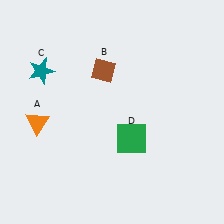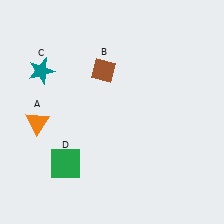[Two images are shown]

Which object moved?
The green square (D) moved left.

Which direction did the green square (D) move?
The green square (D) moved left.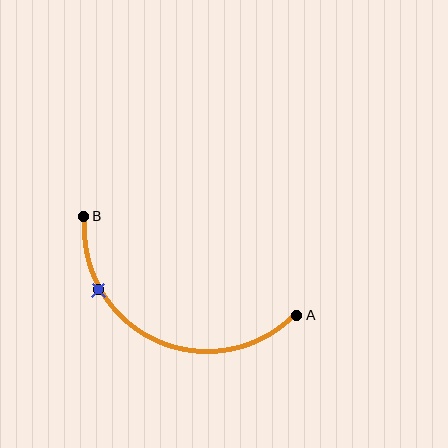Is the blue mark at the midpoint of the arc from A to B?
No. The blue mark lies on the arc but is closer to endpoint B. The arc midpoint would be at the point on the curve equidistant along the arc from both A and B.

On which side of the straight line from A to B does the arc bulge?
The arc bulges below the straight line connecting A and B.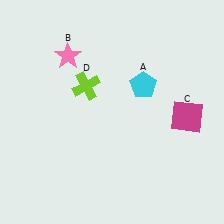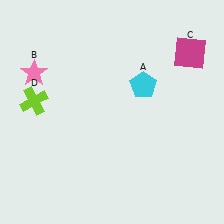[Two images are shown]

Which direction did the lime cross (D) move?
The lime cross (D) moved left.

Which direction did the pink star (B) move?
The pink star (B) moved left.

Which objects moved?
The objects that moved are: the pink star (B), the magenta square (C), the lime cross (D).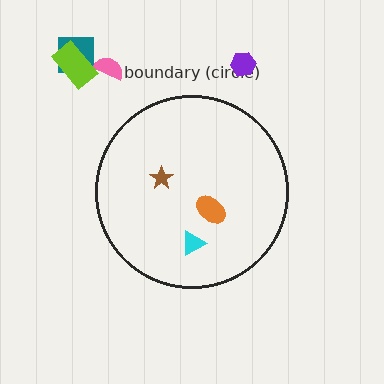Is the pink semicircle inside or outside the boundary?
Outside.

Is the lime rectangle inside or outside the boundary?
Outside.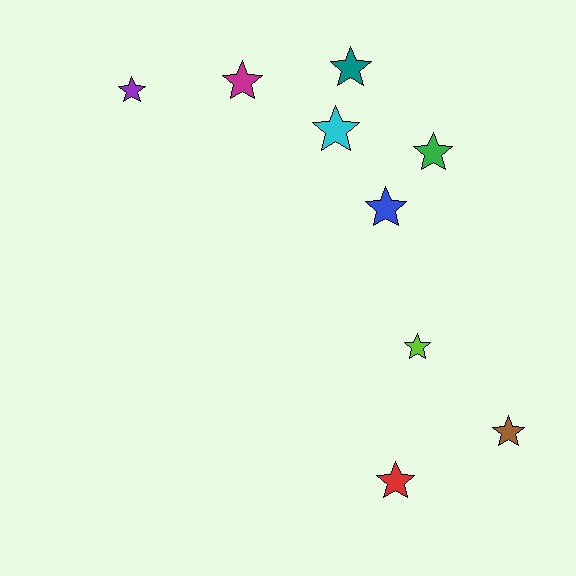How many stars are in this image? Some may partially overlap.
There are 9 stars.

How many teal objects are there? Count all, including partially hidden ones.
There is 1 teal object.